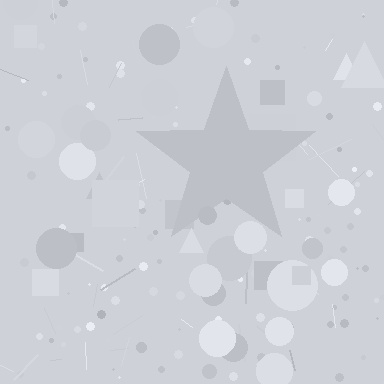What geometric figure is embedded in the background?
A star is embedded in the background.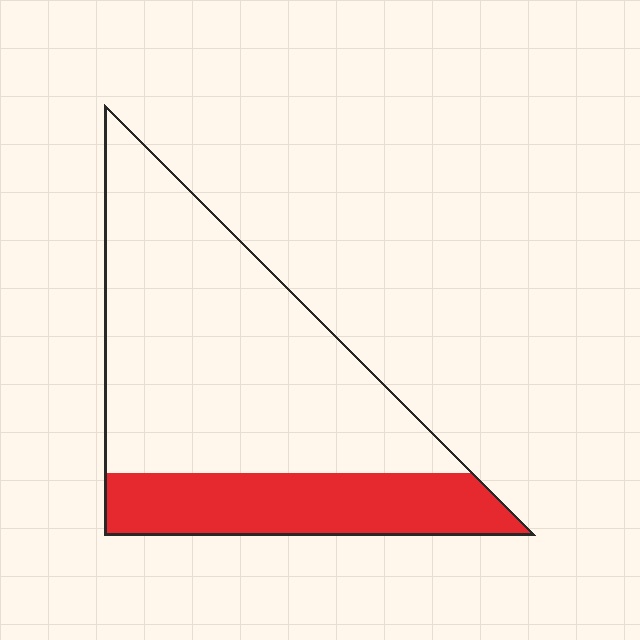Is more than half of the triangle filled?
No.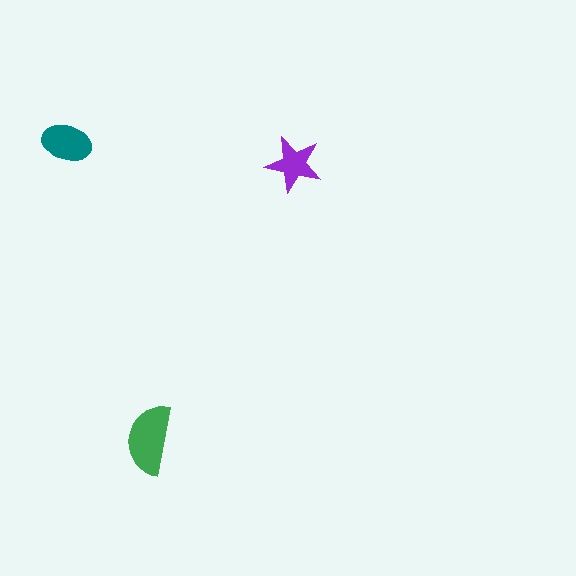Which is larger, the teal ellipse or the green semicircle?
The green semicircle.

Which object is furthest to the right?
The purple star is rightmost.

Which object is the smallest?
The purple star.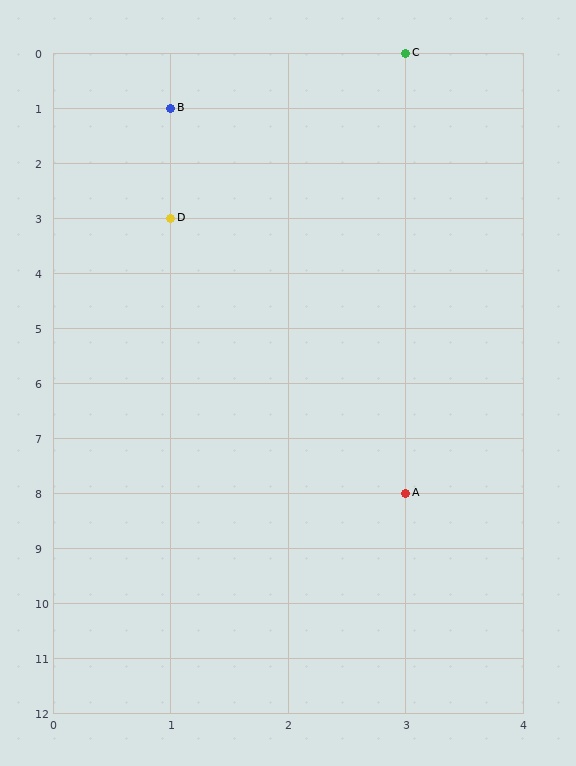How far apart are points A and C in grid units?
Points A and C are 8 rows apart.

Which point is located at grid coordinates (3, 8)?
Point A is at (3, 8).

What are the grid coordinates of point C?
Point C is at grid coordinates (3, 0).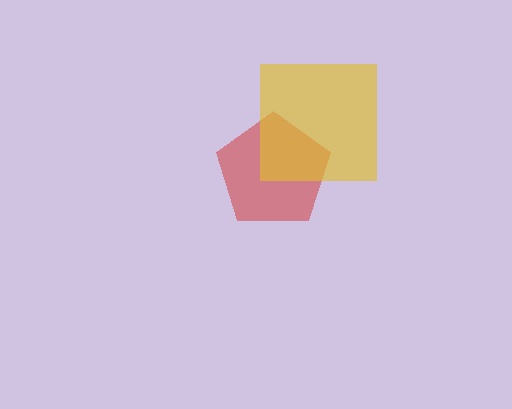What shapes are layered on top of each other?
The layered shapes are: a red pentagon, a yellow square.